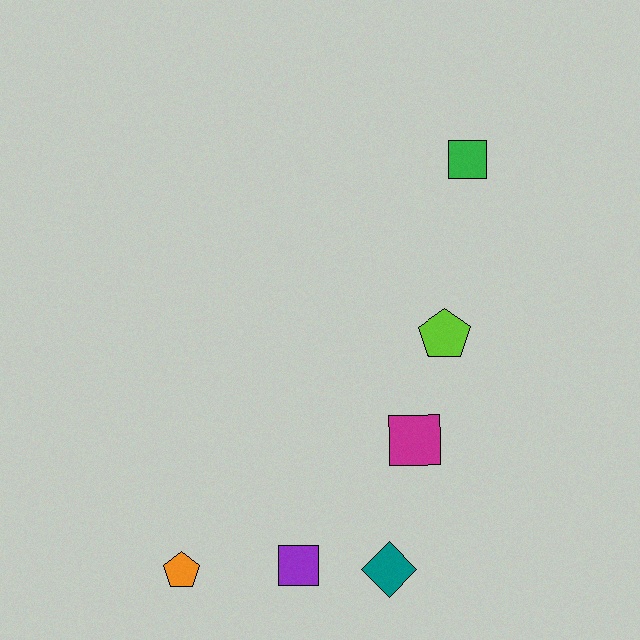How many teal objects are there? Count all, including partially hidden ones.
There is 1 teal object.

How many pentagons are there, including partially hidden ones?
There are 2 pentagons.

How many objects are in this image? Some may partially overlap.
There are 6 objects.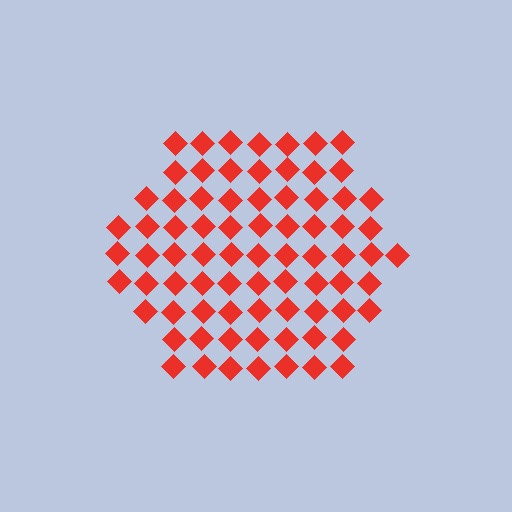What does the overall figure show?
The overall figure shows a hexagon.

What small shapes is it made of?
It is made of small diamonds.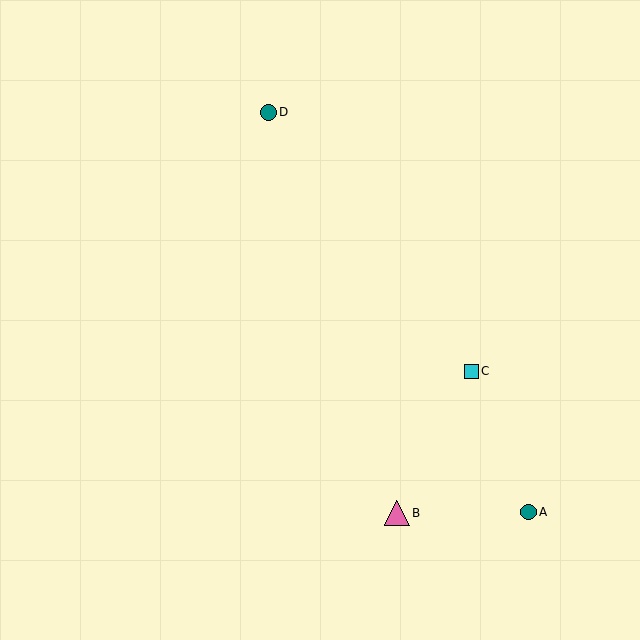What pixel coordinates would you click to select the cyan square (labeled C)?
Click at (471, 371) to select the cyan square C.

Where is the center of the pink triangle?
The center of the pink triangle is at (397, 513).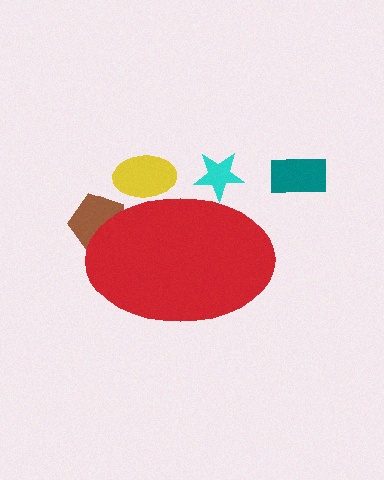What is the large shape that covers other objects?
A red ellipse.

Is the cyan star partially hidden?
Yes, the cyan star is partially hidden behind the red ellipse.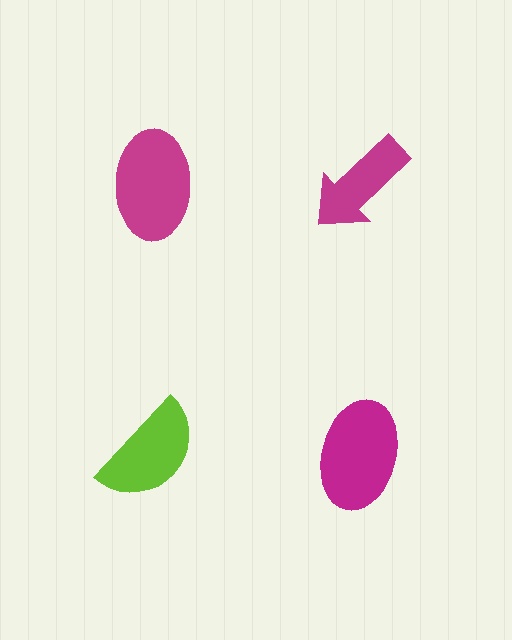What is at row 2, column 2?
A magenta ellipse.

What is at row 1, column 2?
A magenta arrow.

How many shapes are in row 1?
2 shapes.